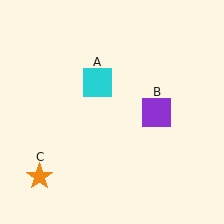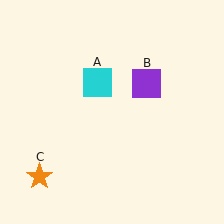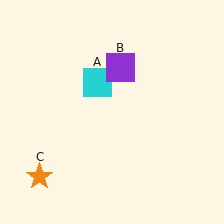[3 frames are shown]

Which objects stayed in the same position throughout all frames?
Cyan square (object A) and orange star (object C) remained stationary.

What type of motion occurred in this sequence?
The purple square (object B) rotated counterclockwise around the center of the scene.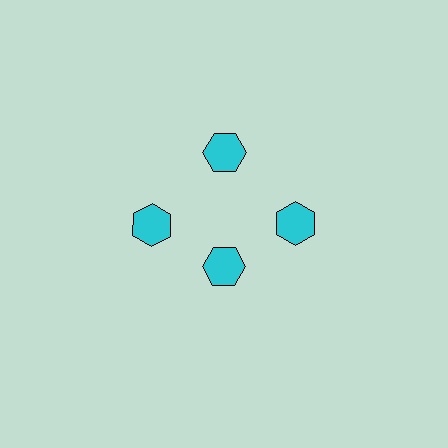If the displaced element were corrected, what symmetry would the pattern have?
It would have 4-fold rotational symmetry — the pattern would map onto itself every 90 degrees.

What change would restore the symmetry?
The symmetry would be restored by moving it outward, back onto the ring so that all 4 hexagons sit at equal angles and equal distance from the center.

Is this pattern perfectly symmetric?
No. The 4 cyan hexagons are arranged in a ring, but one element near the 6 o'clock position is pulled inward toward the center, breaking the 4-fold rotational symmetry.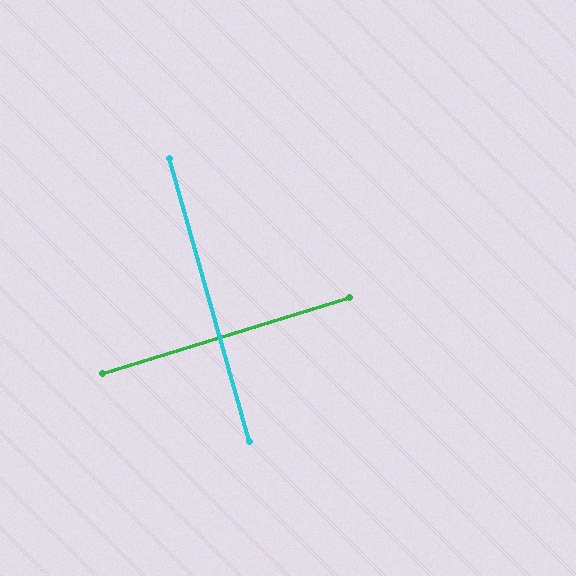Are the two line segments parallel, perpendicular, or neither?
Perpendicular — they meet at approximately 89°.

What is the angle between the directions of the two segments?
Approximately 89 degrees.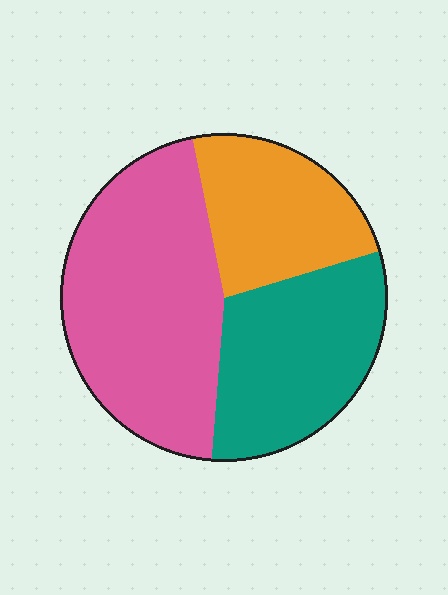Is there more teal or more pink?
Pink.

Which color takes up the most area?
Pink, at roughly 45%.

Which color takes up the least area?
Orange, at roughly 25%.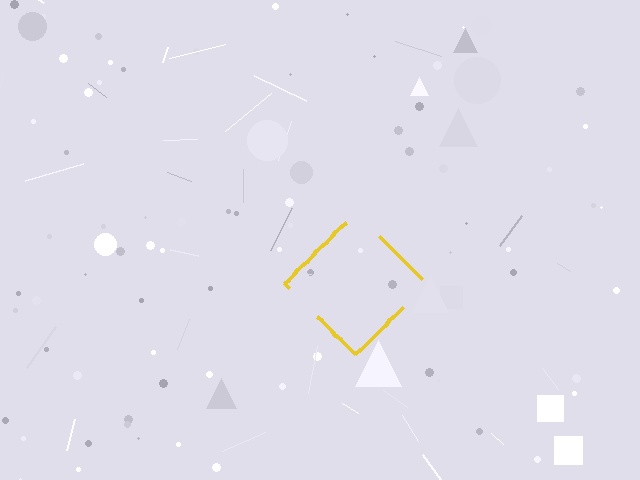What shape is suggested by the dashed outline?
The dashed outline suggests a diamond.